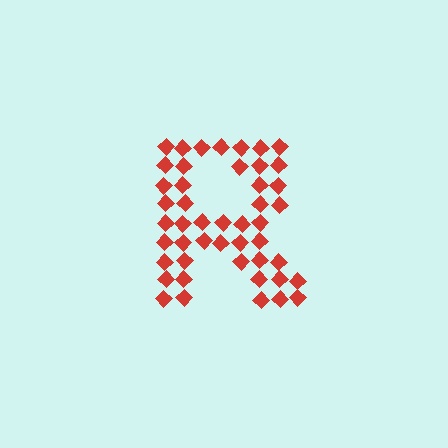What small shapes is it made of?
It is made of small diamonds.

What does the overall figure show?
The overall figure shows the letter R.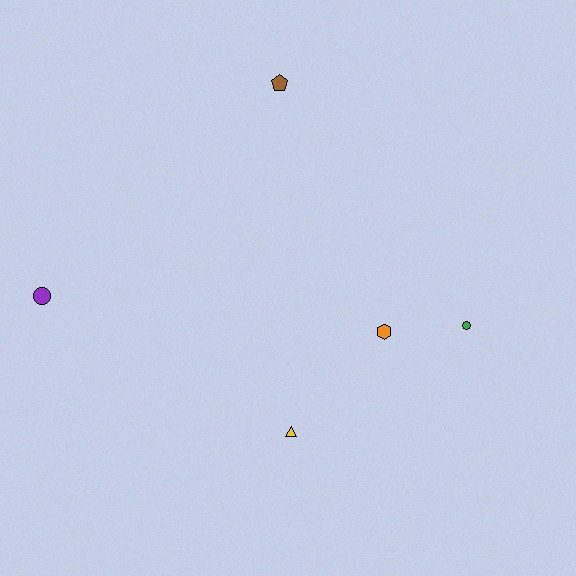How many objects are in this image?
There are 5 objects.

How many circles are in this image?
There are 2 circles.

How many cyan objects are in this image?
There are no cyan objects.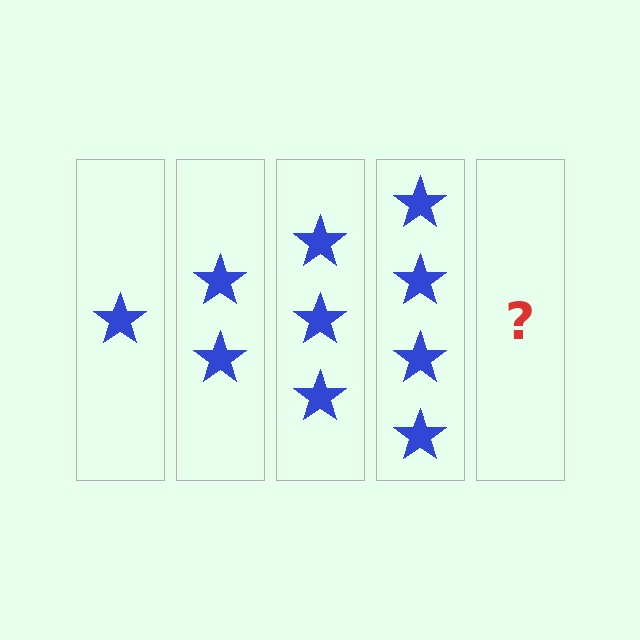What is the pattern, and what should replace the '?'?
The pattern is that each step adds one more star. The '?' should be 5 stars.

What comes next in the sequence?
The next element should be 5 stars.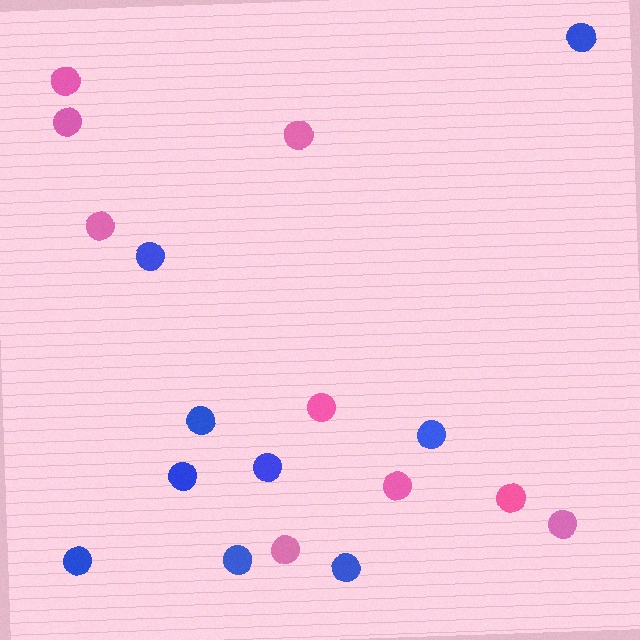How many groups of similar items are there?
There are 2 groups: one group of blue circles (9) and one group of pink circles (9).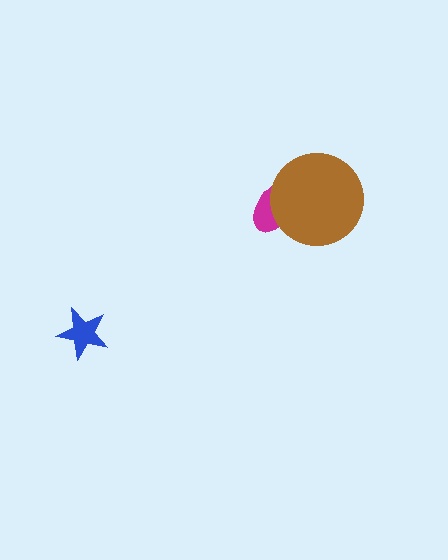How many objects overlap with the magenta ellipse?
1 object overlaps with the magenta ellipse.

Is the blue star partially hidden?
No, no other shape covers it.